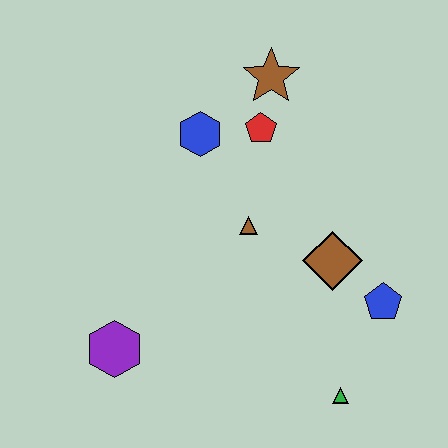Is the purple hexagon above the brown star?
No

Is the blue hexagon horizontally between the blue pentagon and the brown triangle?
No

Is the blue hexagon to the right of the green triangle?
No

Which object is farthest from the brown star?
The green triangle is farthest from the brown star.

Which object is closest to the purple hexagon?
The brown triangle is closest to the purple hexagon.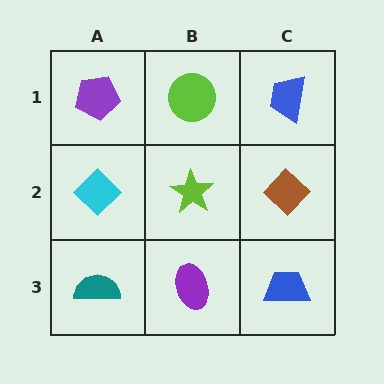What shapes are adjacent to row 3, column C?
A brown diamond (row 2, column C), a purple ellipse (row 3, column B).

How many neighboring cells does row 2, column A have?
3.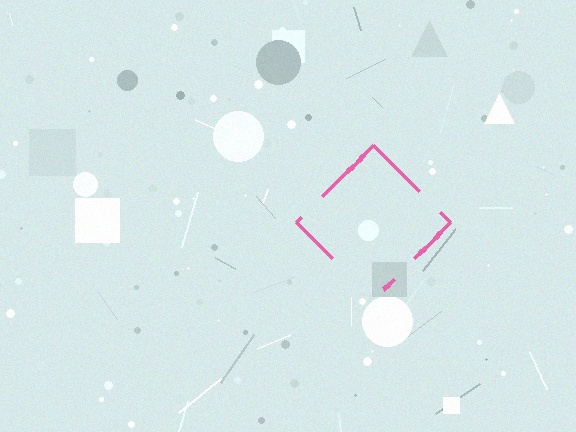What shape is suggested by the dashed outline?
The dashed outline suggests a diamond.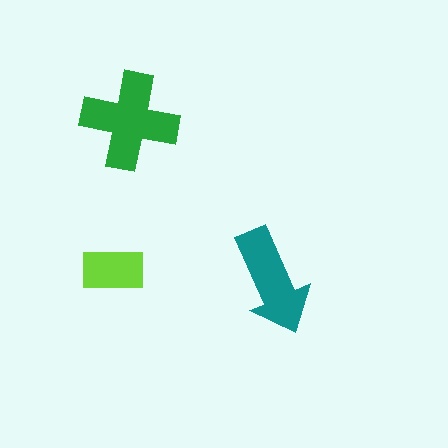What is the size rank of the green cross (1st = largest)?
1st.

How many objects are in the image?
There are 3 objects in the image.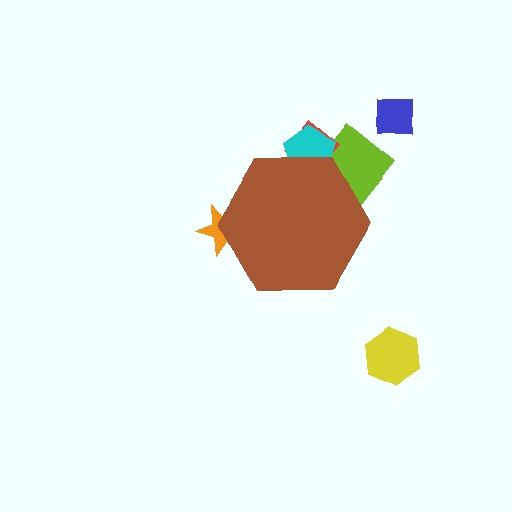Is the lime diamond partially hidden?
Yes, the lime diamond is partially hidden behind the brown hexagon.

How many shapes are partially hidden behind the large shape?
4 shapes are partially hidden.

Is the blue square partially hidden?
No, the blue square is fully visible.